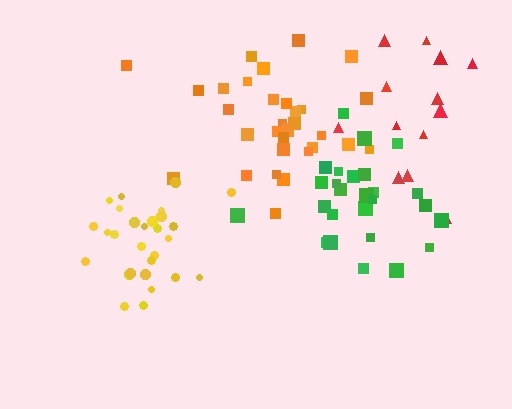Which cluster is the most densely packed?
Yellow.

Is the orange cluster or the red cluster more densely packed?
Orange.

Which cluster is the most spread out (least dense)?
Red.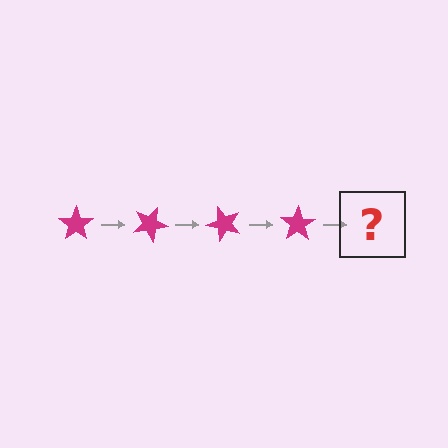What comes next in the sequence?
The next element should be a magenta star rotated 100 degrees.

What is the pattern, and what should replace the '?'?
The pattern is that the star rotates 25 degrees each step. The '?' should be a magenta star rotated 100 degrees.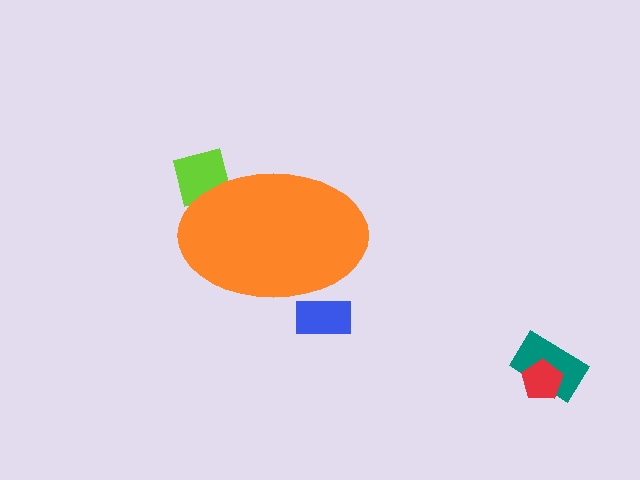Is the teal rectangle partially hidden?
No, the teal rectangle is fully visible.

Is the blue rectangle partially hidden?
Yes, the blue rectangle is partially hidden behind the orange ellipse.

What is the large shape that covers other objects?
An orange ellipse.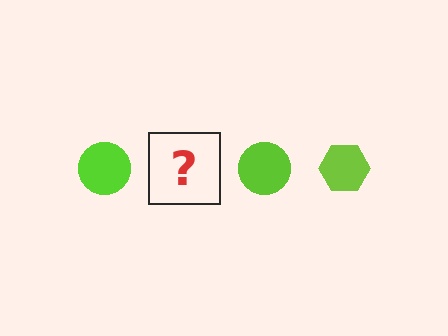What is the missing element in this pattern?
The missing element is a lime hexagon.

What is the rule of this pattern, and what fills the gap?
The rule is that the pattern cycles through circle, hexagon shapes in lime. The gap should be filled with a lime hexagon.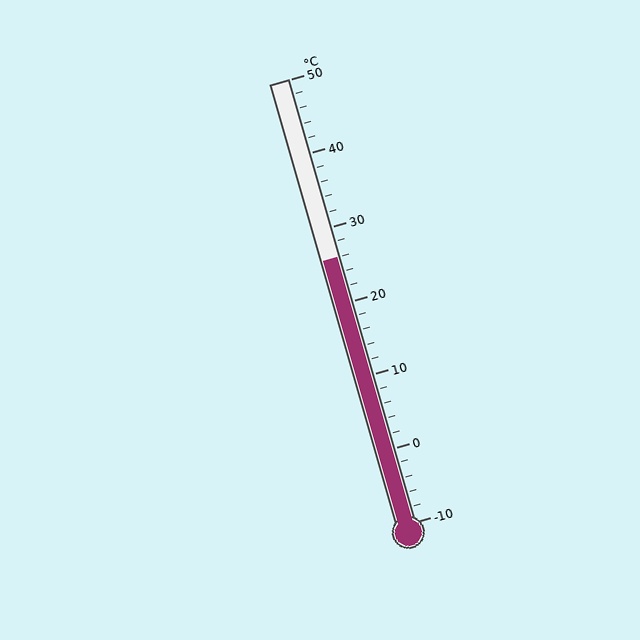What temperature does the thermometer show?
The thermometer shows approximately 26°C.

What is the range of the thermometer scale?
The thermometer scale ranges from -10°C to 50°C.